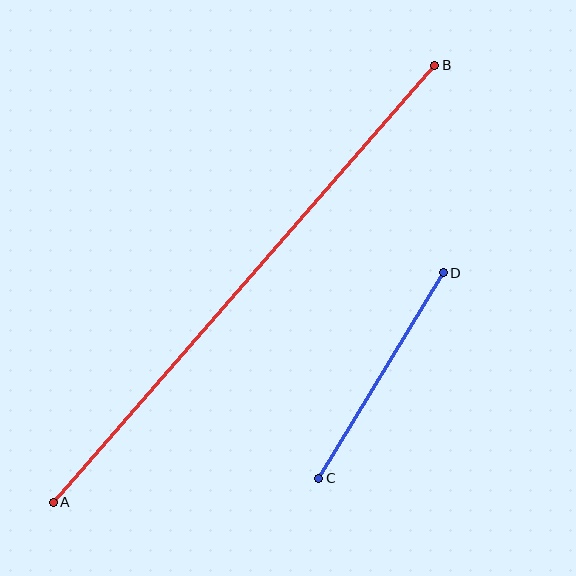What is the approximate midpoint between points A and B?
The midpoint is at approximately (244, 284) pixels.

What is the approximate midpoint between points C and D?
The midpoint is at approximately (381, 376) pixels.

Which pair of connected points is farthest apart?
Points A and B are farthest apart.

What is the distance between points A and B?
The distance is approximately 580 pixels.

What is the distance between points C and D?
The distance is approximately 240 pixels.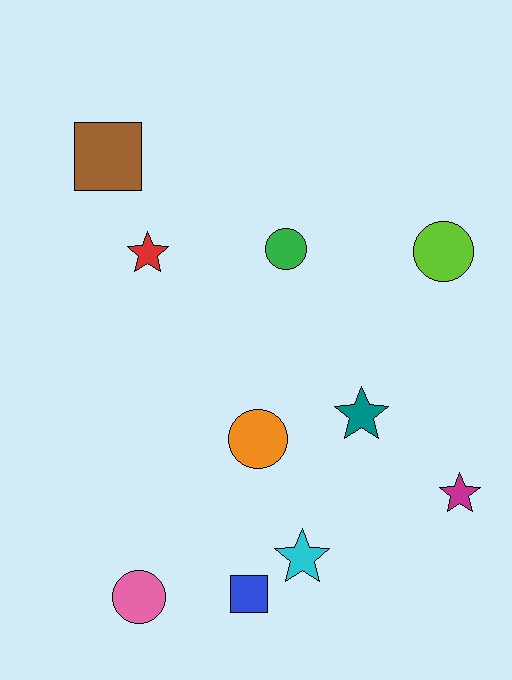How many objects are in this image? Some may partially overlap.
There are 10 objects.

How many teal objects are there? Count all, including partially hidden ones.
There is 1 teal object.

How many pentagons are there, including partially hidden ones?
There are no pentagons.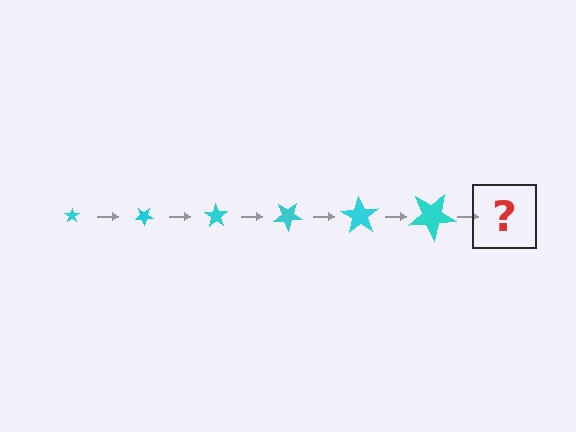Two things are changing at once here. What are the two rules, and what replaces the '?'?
The two rules are that the star grows larger each step and it rotates 35 degrees each step. The '?' should be a star, larger than the previous one and rotated 210 degrees from the start.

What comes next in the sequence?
The next element should be a star, larger than the previous one and rotated 210 degrees from the start.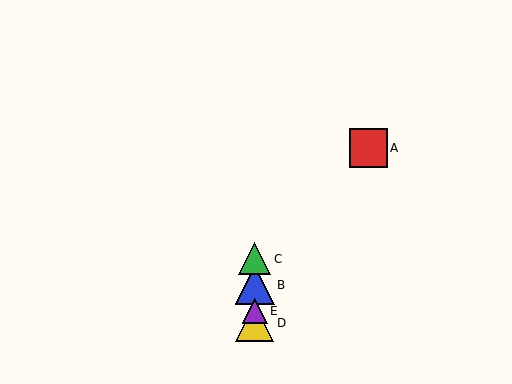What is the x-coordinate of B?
Object B is at x≈255.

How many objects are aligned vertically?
4 objects (B, C, D, E) are aligned vertically.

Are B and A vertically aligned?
No, B is at x≈255 and A is at x≈368.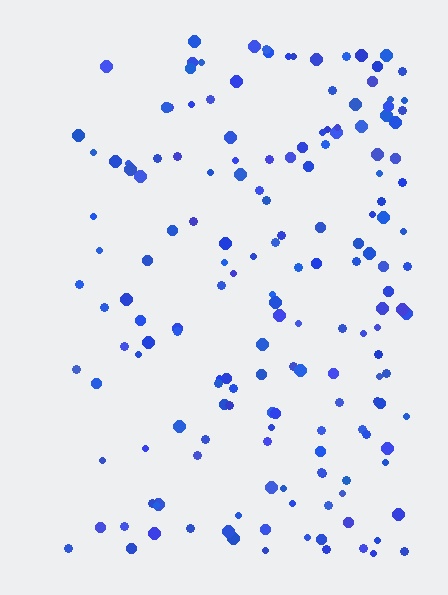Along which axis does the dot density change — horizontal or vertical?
Horizontal.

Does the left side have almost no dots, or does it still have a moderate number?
Still a moderate number, just noticeably fewer than the right.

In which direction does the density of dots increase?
From left to right, with the right side densest.